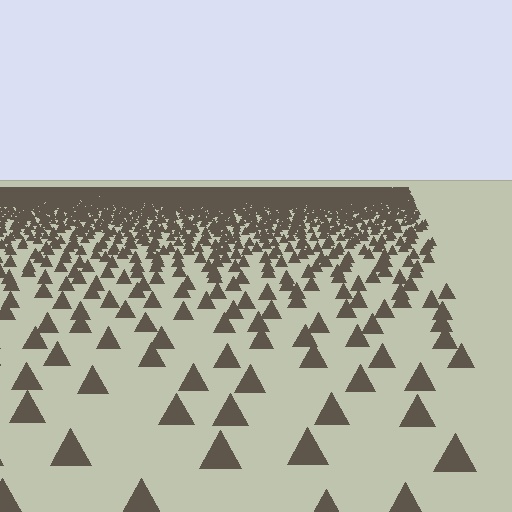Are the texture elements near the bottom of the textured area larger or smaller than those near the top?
Larger. Near the bottom, elements are closer to the viewer and appear at a bigger on-screen size.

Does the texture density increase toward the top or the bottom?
Density increases toward the top.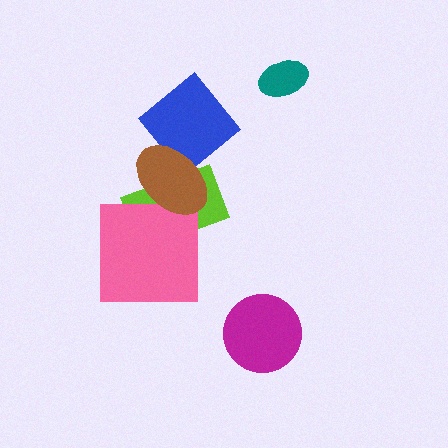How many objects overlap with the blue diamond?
1 object overlaps with the blue diamond.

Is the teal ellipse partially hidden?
No, no other shape covers it.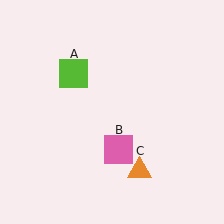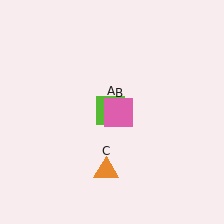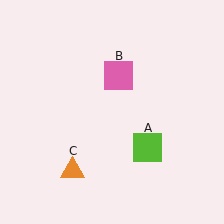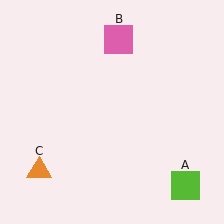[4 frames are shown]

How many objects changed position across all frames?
3 objects changed position: lime square (object A), pink square (object B), orange triangle (object C).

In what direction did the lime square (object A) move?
The lime square (object A) moved down and to the right.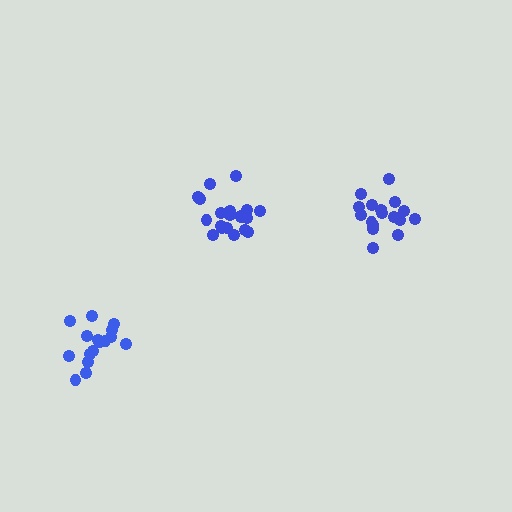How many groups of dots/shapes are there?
There are 3 groups.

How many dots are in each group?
Group 1: 16 dots, Group 2: 20 dots, Group 3: 17 dots (53 total).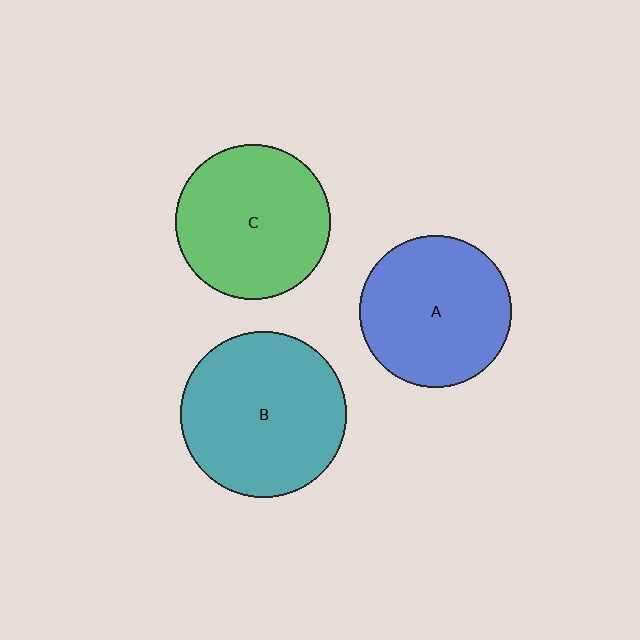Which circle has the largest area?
Circle B (teal).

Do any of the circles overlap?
No, none of the circles overlap.